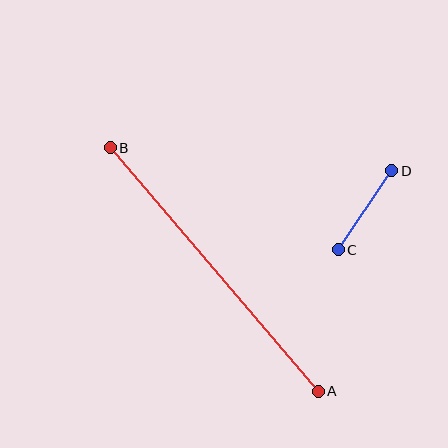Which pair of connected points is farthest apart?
Points A and B are farthest apart.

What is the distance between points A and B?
The distance is approximately 320 pixels.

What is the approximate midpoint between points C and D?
The midpoint is at approximately (365, 210) pixels.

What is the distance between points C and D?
The distance is approximately 95 pixels.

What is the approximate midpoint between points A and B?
The midpoint is at approximately (214, 269) pixels.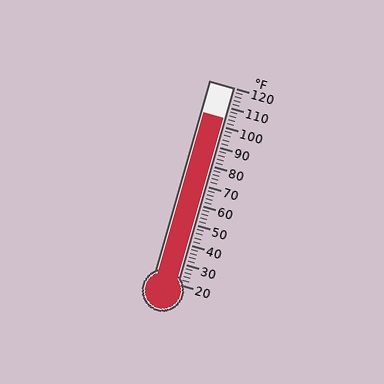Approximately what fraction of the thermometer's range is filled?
The thermometer is filled to approximately 85% of its range.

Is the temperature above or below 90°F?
The temperature is above 90°F.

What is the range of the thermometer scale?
The thermometer scale ranges from 20°F to 120°F.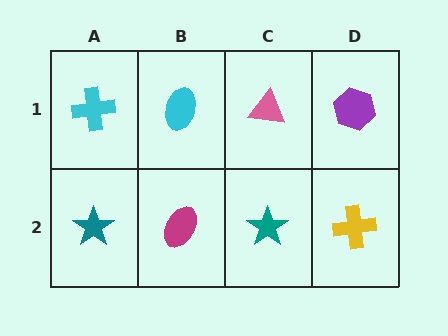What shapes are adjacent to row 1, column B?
A magenta ellipse (row 2, column B), a cyan cross (row 1, column A), a pink triangle (row 1, column C).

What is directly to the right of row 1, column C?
A purple hexagon.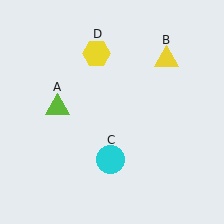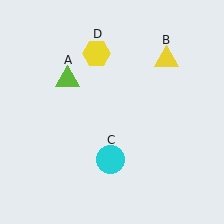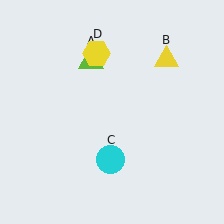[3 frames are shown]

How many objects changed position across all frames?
1 object changed position: lime triangle (object A).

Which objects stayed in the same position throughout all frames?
Yellow triangle (object B) and cyan circle (object C) and yellow hexagon (object D) remained stationary.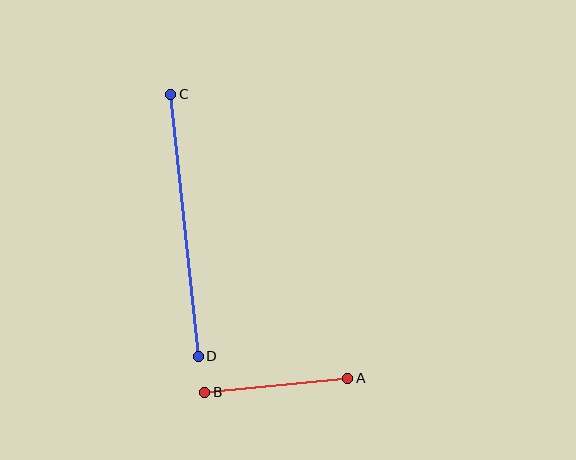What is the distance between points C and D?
The distance is approximately 263 pixels.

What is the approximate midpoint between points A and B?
The midpoint is at approximately (276, 385) pixels.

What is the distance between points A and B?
The distance is approximately 144 pixels.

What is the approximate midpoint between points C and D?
The midpoint is at approximately (184, 225) pixels.